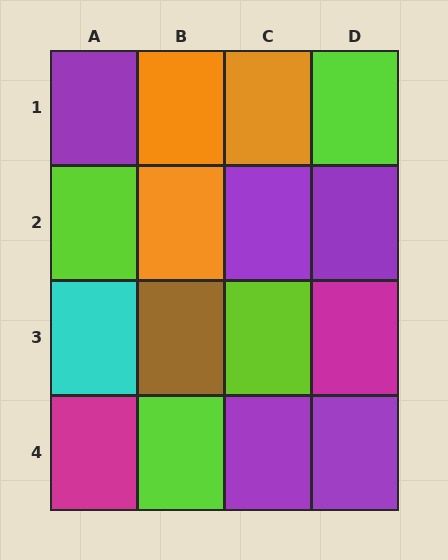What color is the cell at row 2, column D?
Purple.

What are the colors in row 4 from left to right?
Magenta, lime, purple, purple.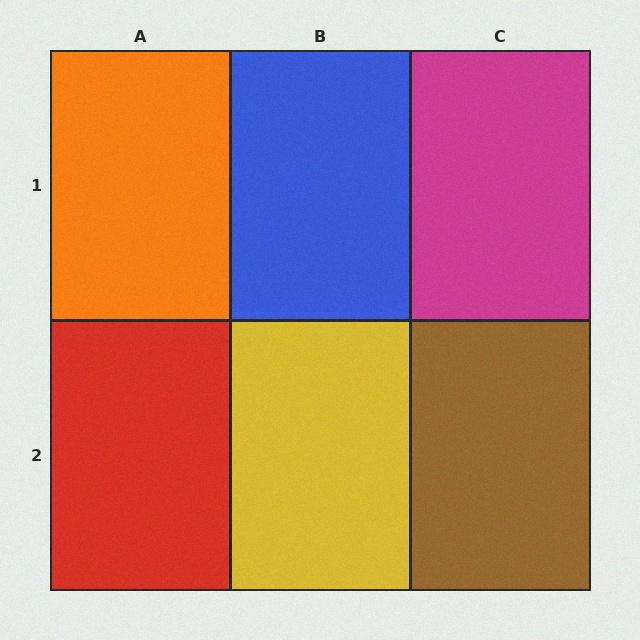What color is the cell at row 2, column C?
Brown.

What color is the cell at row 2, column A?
Red.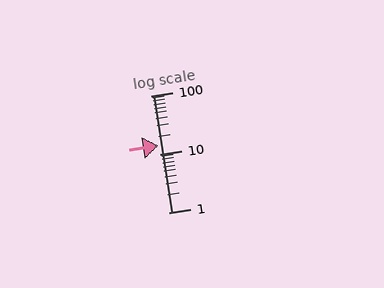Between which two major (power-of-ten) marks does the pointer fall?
The pointer is between 10 and 100.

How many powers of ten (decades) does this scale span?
The scale spans 2 decades, from 1 to 100.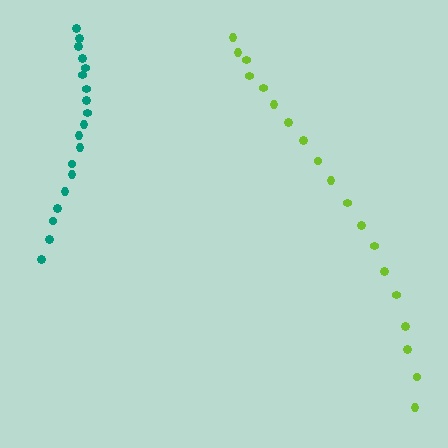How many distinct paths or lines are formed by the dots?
There are 2 distinct paths.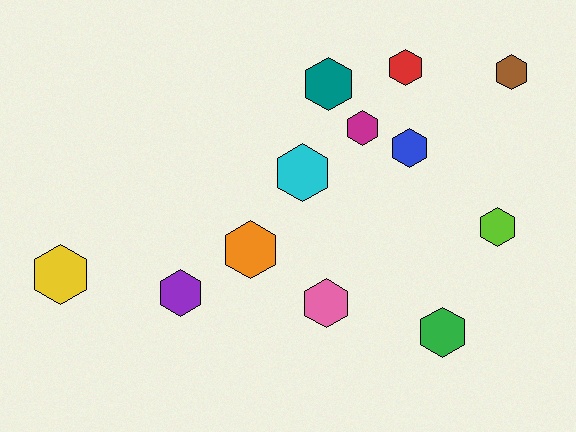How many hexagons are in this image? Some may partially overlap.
There are 12 hexagons.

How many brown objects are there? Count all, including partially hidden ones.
There is 1 brown object.